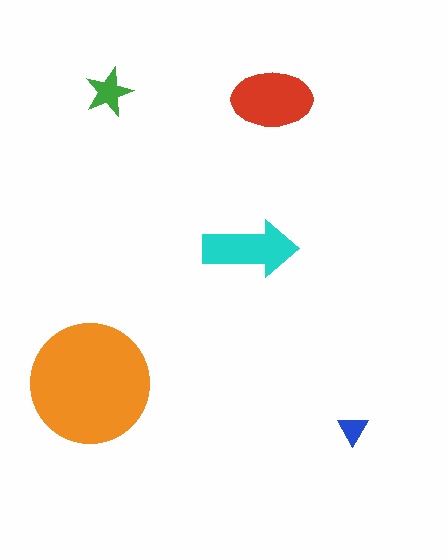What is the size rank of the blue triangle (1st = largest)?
5th.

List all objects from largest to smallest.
The orange circle, the red ellipse, the cyan arrow, the green star, the blue triangle.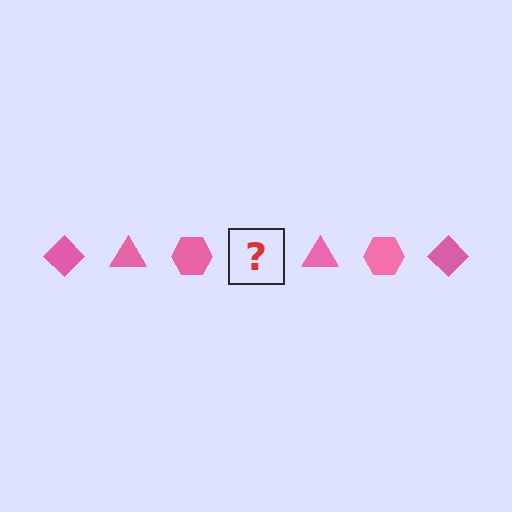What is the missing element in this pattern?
The missing element is a pink diamond.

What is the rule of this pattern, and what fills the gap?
The rule is that the pattern cycles through diamond, triangle, hexagon shapes in pink. The gap should be filled with a pink diamond.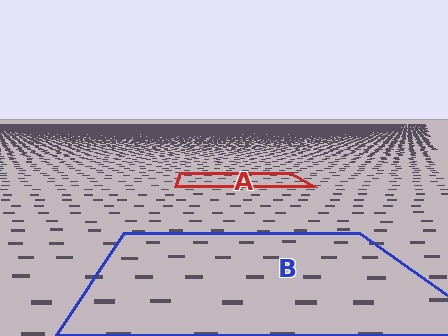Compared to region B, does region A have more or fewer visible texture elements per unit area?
Region A has more texture elements per unit area — they are packed more densely because it is farther away.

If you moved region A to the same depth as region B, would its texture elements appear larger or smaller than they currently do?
They would appear larger. At a closer depth, the same texture elements are projected at a bigger on-screen size.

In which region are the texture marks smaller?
The texture marks are smaller in region A, because it is farther away.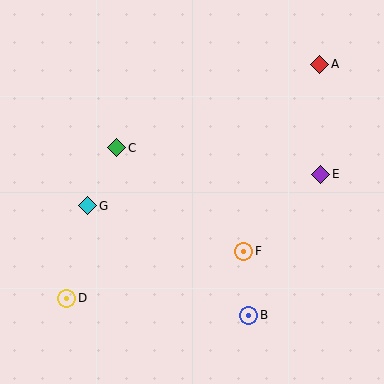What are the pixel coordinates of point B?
Point B is at (249, 315).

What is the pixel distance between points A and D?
The distance between A and D is 345 pixels.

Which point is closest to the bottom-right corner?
Point B is closest to the bottom-right corner.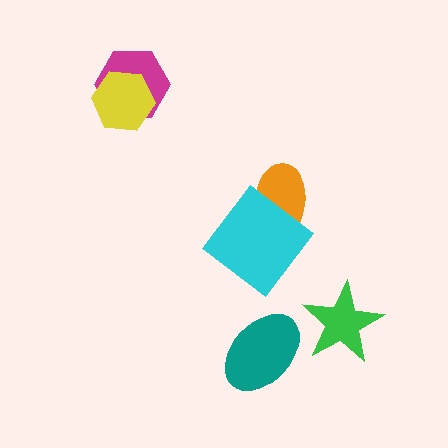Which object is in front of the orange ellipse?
The cyan diamond is in front of the orange ellipse.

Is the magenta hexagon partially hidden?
Yes, it is partially covered by another shape.